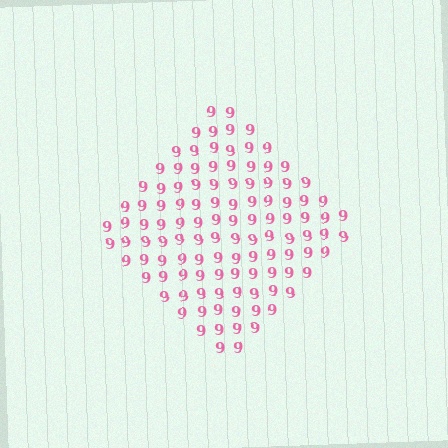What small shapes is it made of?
It is made of small digit 9's.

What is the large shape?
The large shape is a diamond.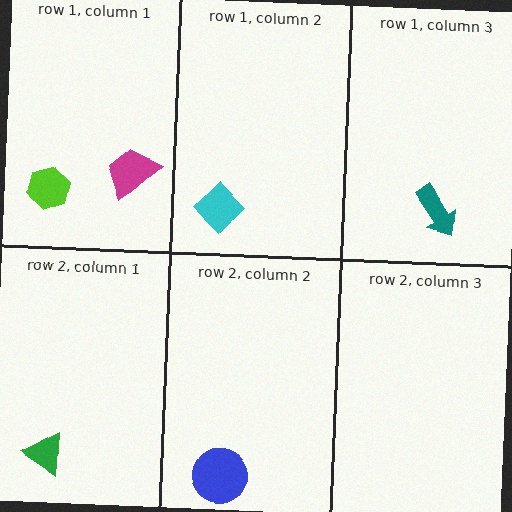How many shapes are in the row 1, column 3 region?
1.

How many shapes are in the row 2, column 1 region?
1.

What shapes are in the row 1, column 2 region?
The cyan diamond.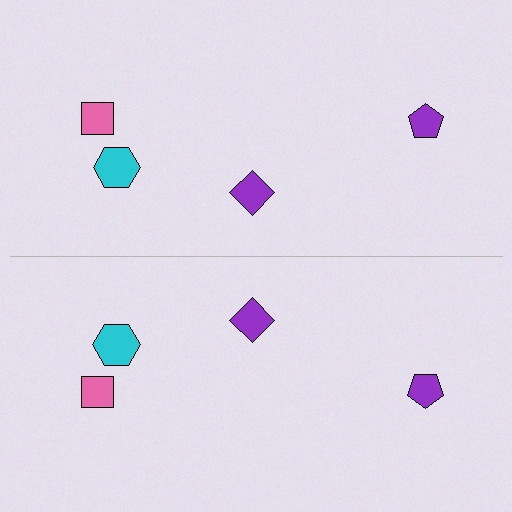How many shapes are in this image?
There are 8 shapes in this image.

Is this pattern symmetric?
Yes, this pattern has bilateral (reflection) symmetry.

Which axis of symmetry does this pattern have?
The pattern has a horizontal axis of symmetry running through the center of the image.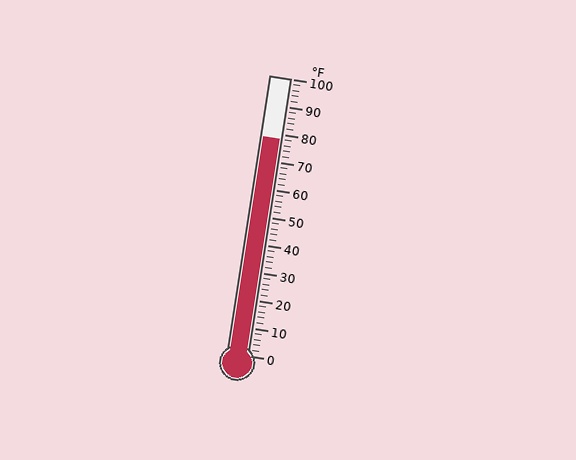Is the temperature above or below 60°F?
The temperature is above 60°F.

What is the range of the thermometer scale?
The thermometer scale ranges from 0°F to 100°F.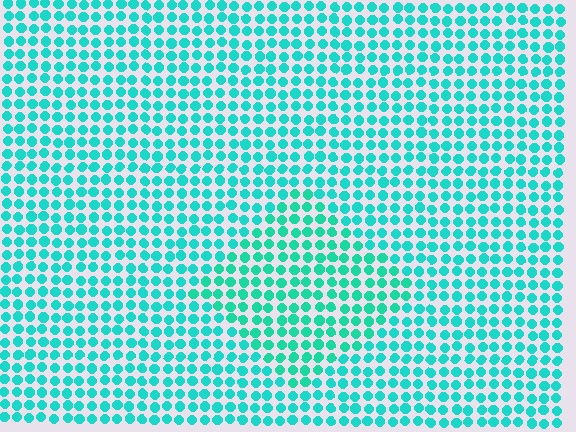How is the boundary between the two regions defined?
The boundary is defined purely by a slight shift in hue (about 13 degrees). Spacing, size, and orientation are identical on both sides.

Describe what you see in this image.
The image is filled with small cyan elements in a uniform arrangement. A diamond-shaped region is visible where the elements are tinted to a slightly different hue, forming a subtle color boundary.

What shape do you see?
I see a diamond.